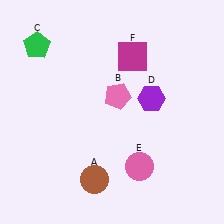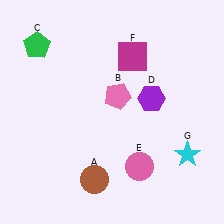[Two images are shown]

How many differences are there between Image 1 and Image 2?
There is 1 difference between the two images.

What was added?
A cyan star (G) was added in Image 2.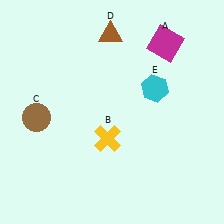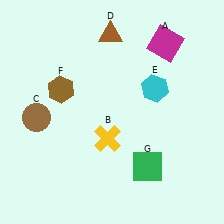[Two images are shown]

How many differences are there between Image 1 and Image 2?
There are 2 differences between the two images.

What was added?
A brown hexagon (F), a green square (G) were added in Image 2.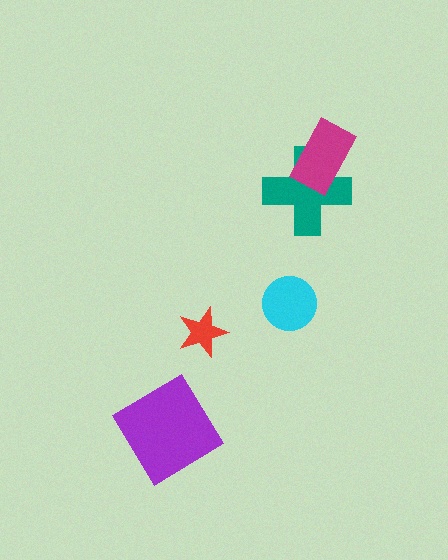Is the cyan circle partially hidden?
No, no other shape covers it.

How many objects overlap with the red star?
0 objects overlap with the red star.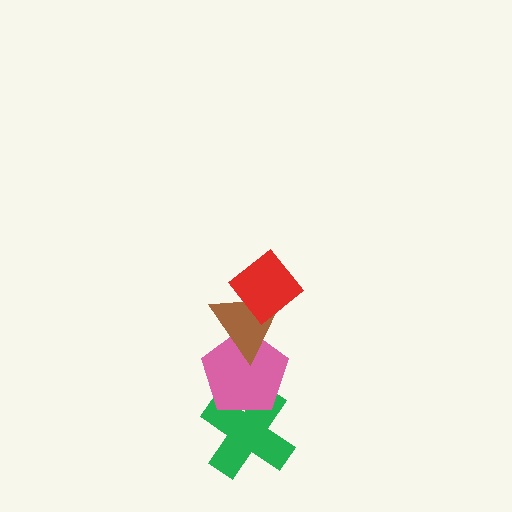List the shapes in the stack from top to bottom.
From top to bottom: the red diamond, the brown triangle, the pink pentagon, the green cross.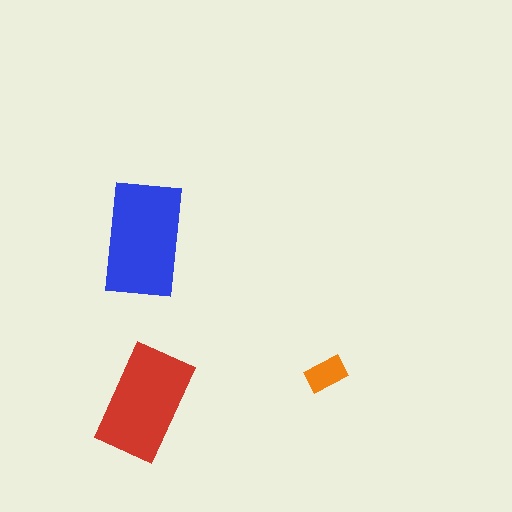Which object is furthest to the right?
The orange rectangle is rightmost.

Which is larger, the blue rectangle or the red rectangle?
The blue one.